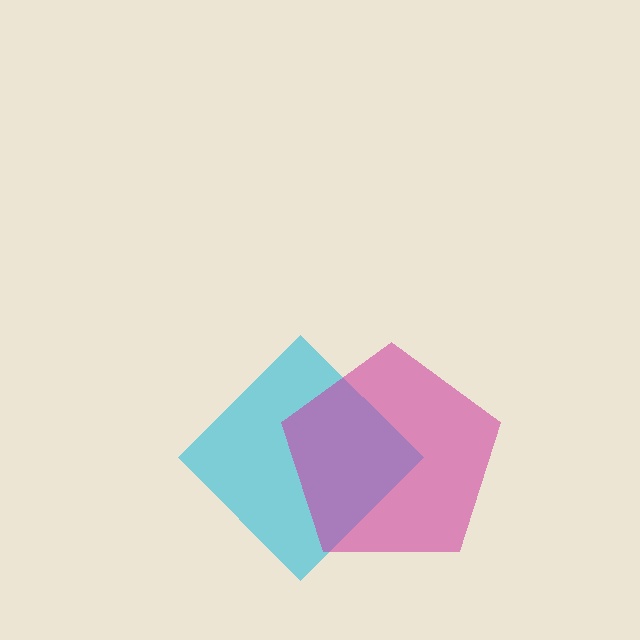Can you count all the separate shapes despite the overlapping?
Yes, there are 2 separate shapes.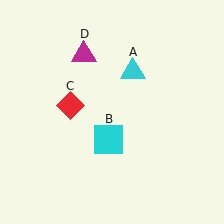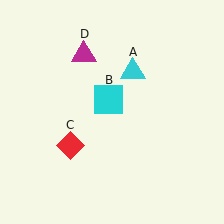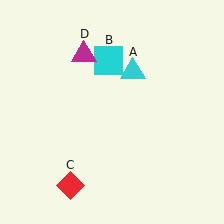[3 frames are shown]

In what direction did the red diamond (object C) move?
The red diamond (object C) moved down.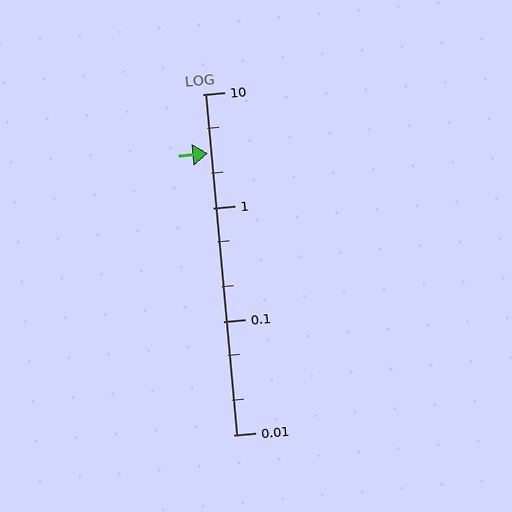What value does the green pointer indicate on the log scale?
The pointer indicates approximately 3.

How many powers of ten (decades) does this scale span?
The scale spans 3 decades, from 0.01 to 10.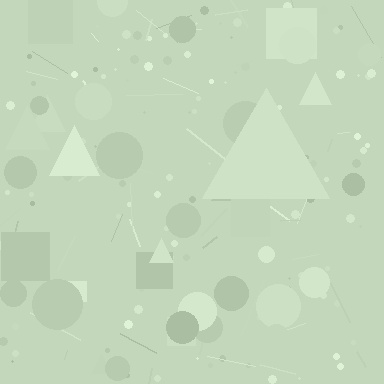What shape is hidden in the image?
A triangle is hidden in the image.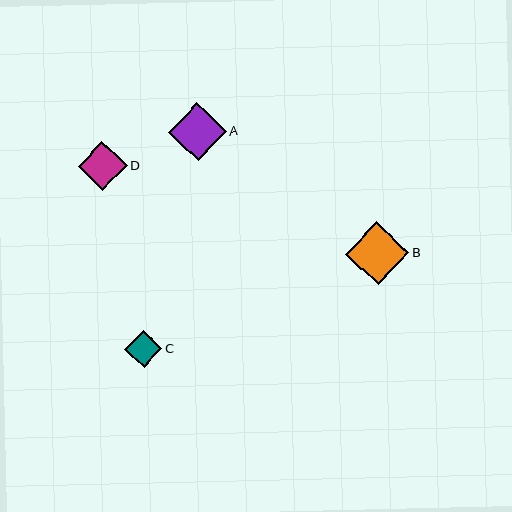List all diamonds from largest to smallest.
From largest to smallest: B, A, D, C.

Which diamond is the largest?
Diamond B is the largest with a size of approximately 63 pixels.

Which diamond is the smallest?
Diamond C is the smallest with a size of approximately 37 pixels.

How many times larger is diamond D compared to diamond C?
Diamond D is approximately 1.3 times the size of diamond C.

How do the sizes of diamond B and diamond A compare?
Diamond B and diamond A are approximately the same size.